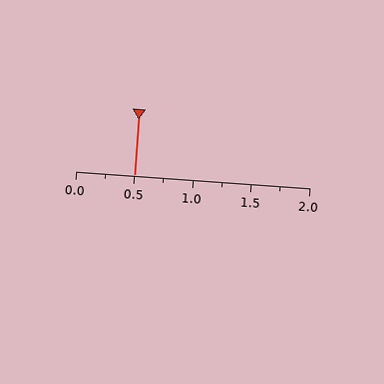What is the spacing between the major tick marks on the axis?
The major ticks are spaced 0.5 apart.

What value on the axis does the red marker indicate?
The marker indicates approximately 0.5.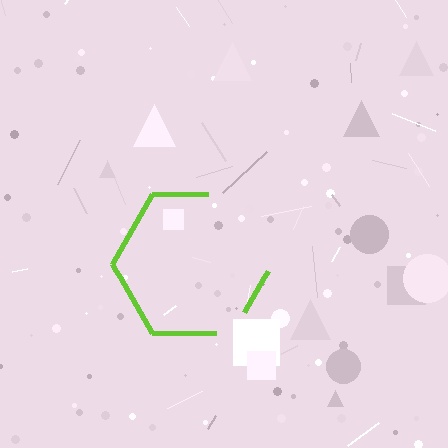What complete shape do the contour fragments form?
The contour fragments form a hexagon.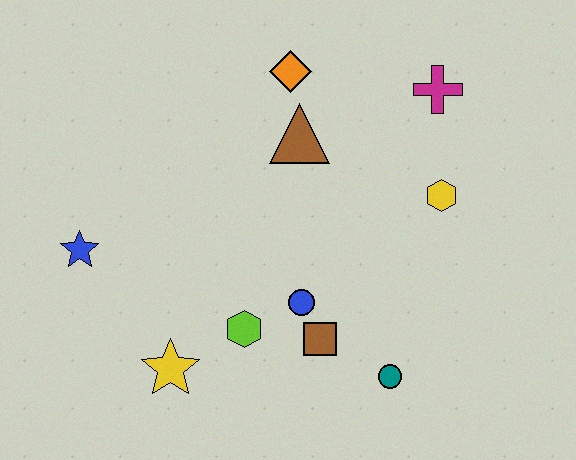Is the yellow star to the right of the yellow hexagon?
No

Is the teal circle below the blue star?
Yes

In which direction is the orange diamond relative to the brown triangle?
The orange diamond is above the brown triangle.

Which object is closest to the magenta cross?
The yellow hexagon is closest to the magenta cross.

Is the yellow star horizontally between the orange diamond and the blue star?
Yes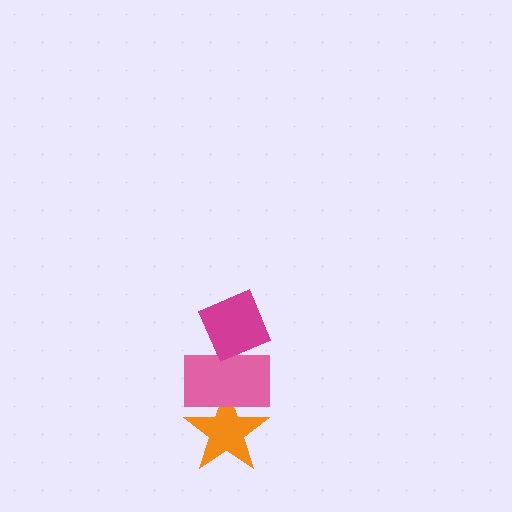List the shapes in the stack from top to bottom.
From top to bottom: the magenta diamond, the pink rectangle, the orange star.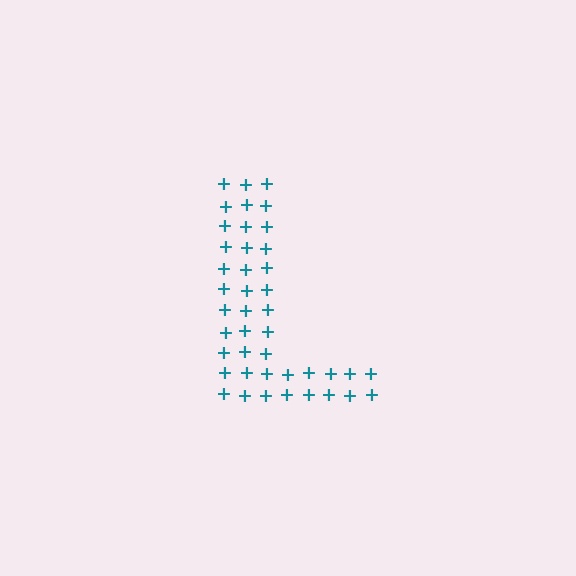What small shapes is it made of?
It is made of small plus signs.